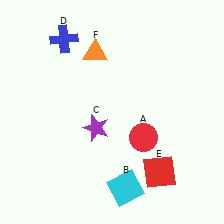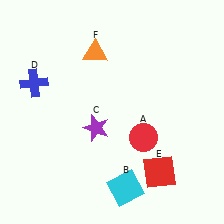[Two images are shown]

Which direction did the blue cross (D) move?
The blue cross (D) moved down.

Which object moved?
The blue cross (D) moved down.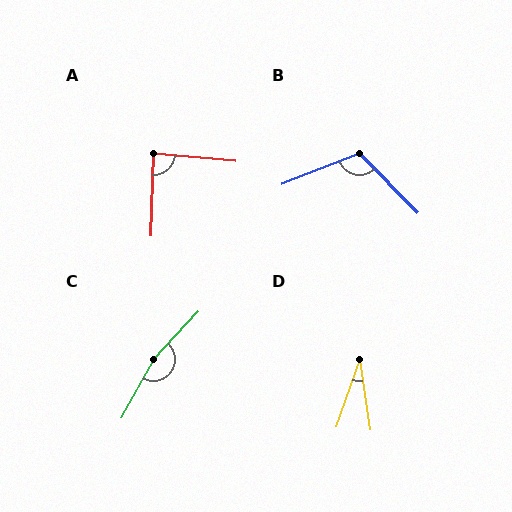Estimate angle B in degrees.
Approximately 113 degrees.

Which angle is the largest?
C, at approximately 166 degrees.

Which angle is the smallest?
D, at approximately 28 degrees.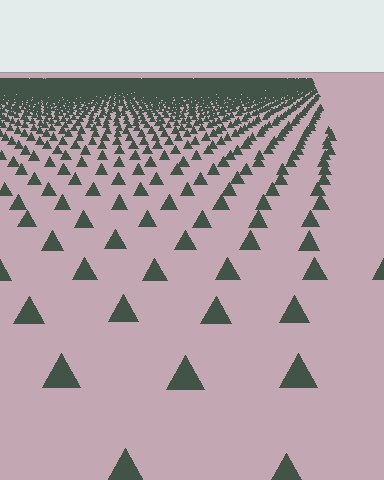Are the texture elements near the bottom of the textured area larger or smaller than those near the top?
Larger. Near the bottom, elements are closer to the viewer and appear at a bigger on-screen size.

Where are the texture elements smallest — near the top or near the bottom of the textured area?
Near the top.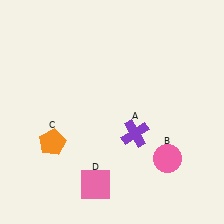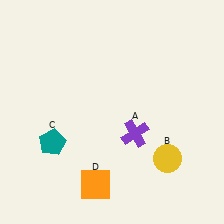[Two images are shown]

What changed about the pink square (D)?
In Image 1, D is pink. In Image 2, it changed to orange.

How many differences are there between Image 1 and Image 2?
There are 3 differences between the two images.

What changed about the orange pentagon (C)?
In Image 1, C is orange. In Image 2, it changed to teal.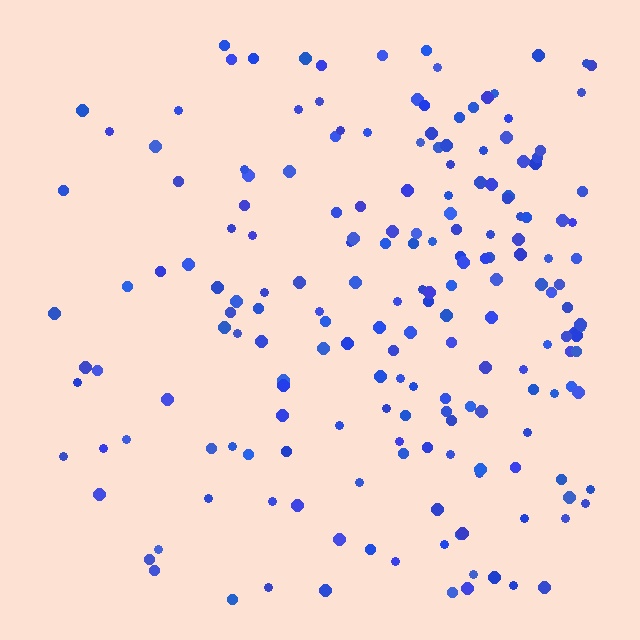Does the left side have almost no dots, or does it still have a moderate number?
Still a moderate number, just noticeably fewer than the right.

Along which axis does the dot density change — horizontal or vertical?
Horizontal.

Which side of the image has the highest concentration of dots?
The right.